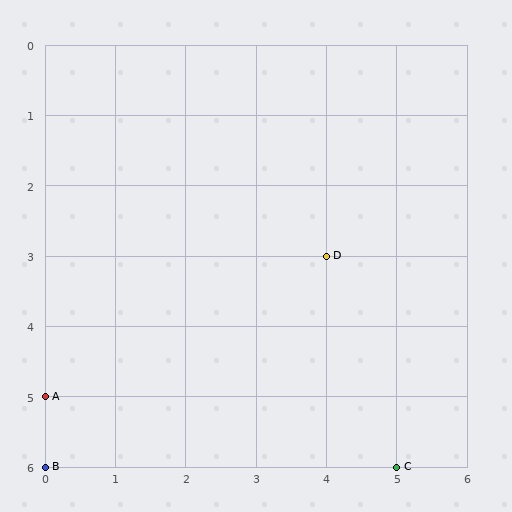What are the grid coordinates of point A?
Point A is at grid coordinates (0, 5).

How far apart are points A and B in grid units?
Points A and B are 1 row apart.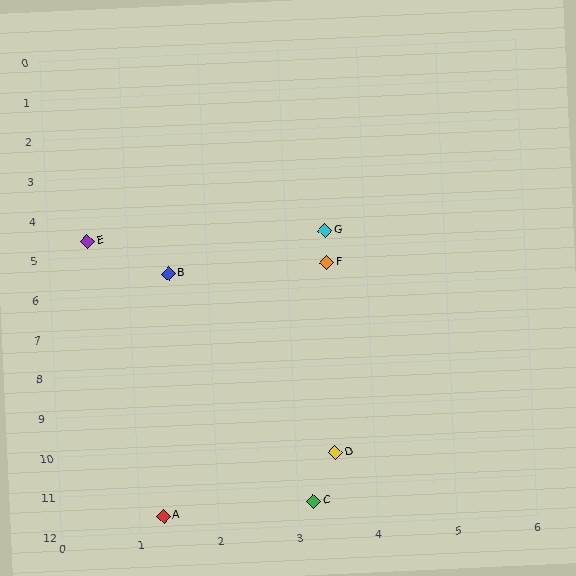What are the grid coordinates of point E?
Point E is at approximately (0.5, 4.6).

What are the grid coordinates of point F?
Point F is at approximately (3.5, 5.4).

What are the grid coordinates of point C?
Point C is at approximately (3.2, 11.4).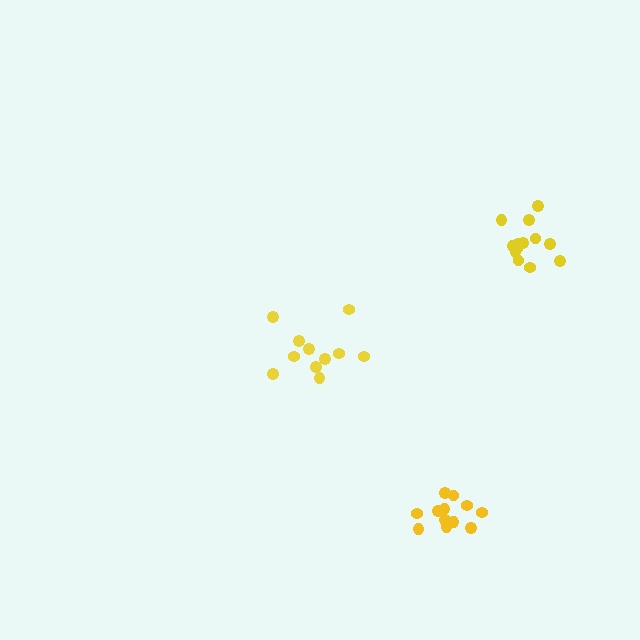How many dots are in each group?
Group 1: 13 dots, Group 2: 11 dots, Group 3: 13 dots (37 total).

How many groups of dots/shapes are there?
There are 3 groups.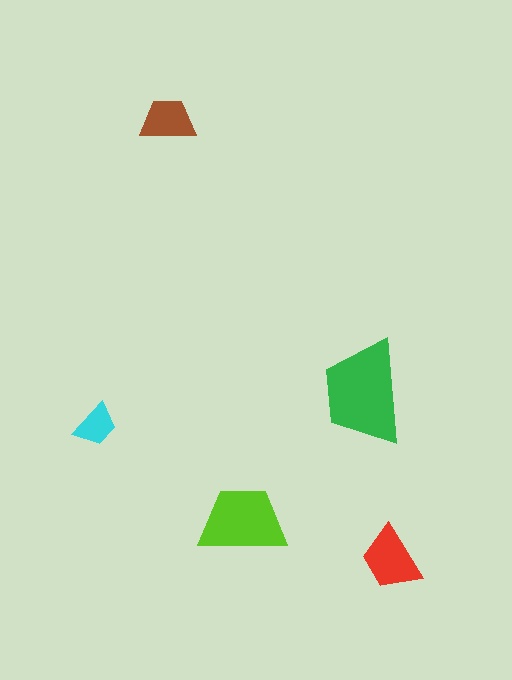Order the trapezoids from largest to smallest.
the green one, the lime one, the red one, the brown one, the cyan one.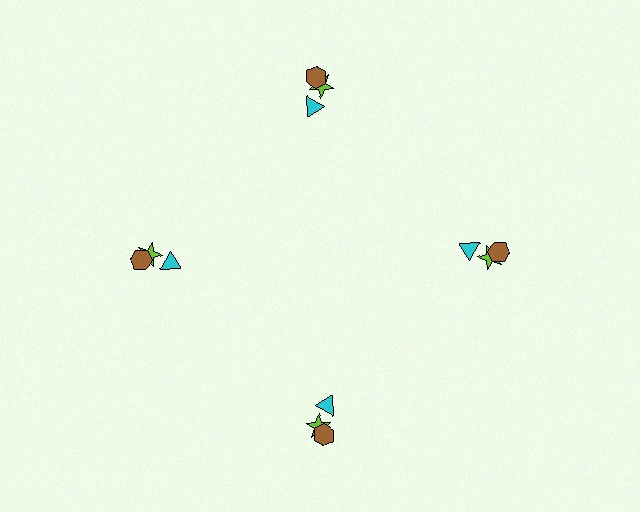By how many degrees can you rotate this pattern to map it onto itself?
The pattern maps onto itself every 90 degrees of rotation.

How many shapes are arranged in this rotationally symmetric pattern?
There are 12 shapes, arranged in 4 groups of 3.